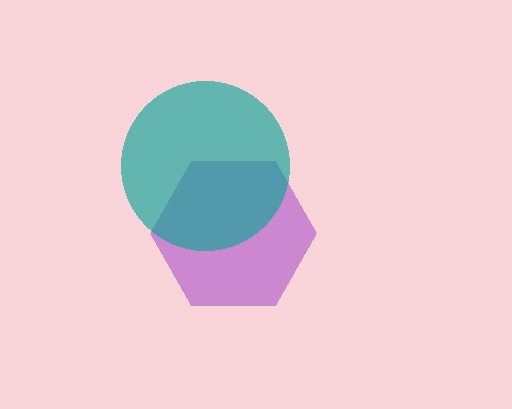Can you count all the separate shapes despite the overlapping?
Yes, there are 2 separate shapes.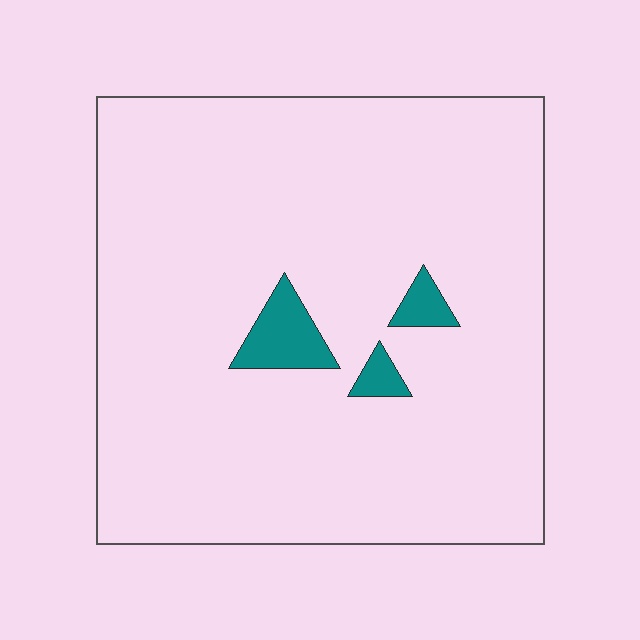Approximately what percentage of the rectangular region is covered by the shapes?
Approximately 5%.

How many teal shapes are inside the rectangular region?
3.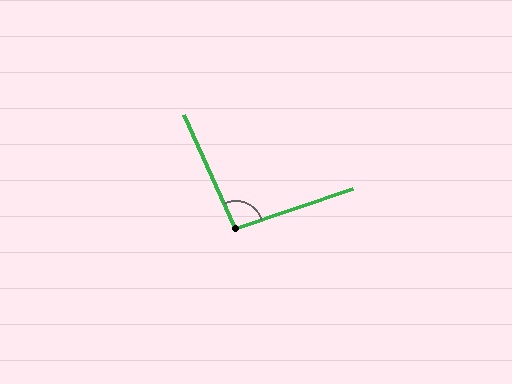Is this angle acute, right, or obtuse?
It is obtuse.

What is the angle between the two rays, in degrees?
Approximately 95 degrees.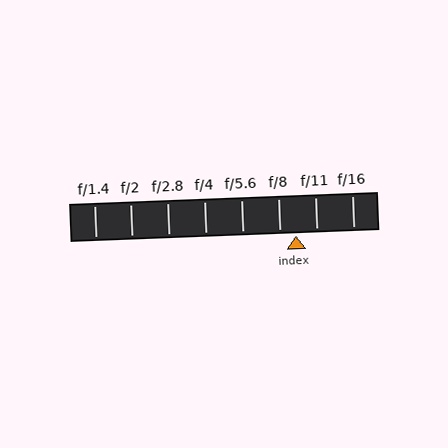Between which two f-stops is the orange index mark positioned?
The index mark is between f/8 and f/11.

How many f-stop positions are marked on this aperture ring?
There are 8 f-stop positions marked.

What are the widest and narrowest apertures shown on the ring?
The widest aperture shown is f/1.4 and the narrowest is f/16.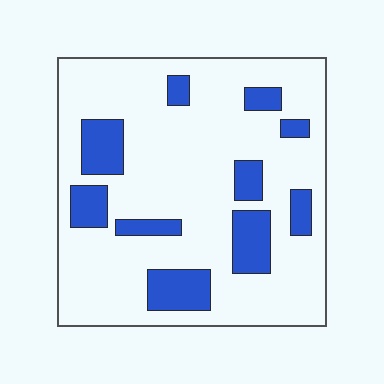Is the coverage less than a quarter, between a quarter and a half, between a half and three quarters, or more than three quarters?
Less than a quarter.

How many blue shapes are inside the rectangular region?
10.